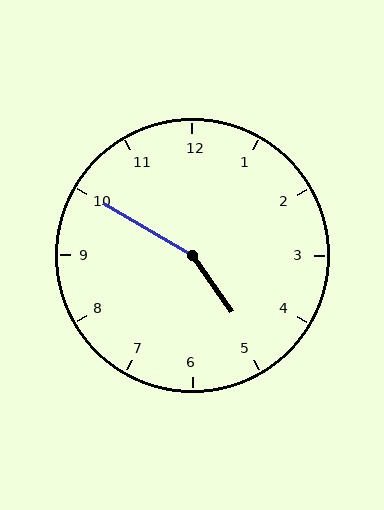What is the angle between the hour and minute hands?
Approximately 155 degrees.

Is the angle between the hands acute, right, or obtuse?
It is obtuse.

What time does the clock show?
4:50.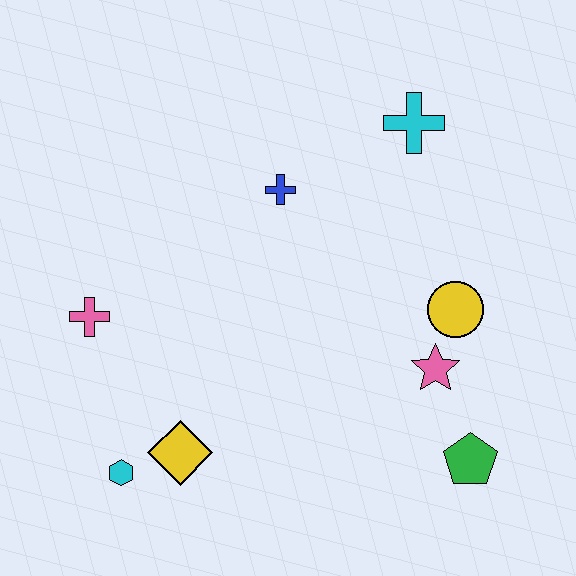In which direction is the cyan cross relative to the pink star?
The cyan cross is above the pink star.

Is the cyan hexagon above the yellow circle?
No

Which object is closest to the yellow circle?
The pink star is closest to the yellow circle.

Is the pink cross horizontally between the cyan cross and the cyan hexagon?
No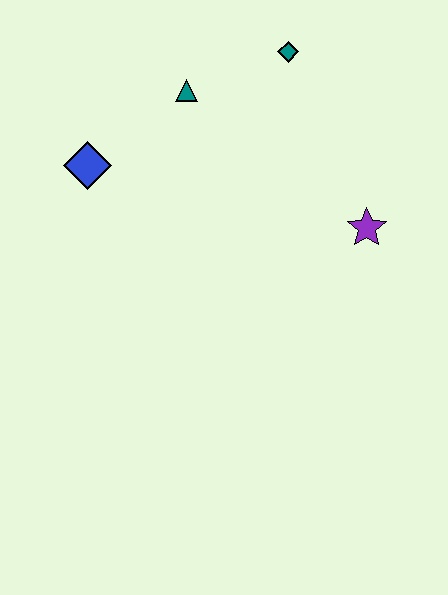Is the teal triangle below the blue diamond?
No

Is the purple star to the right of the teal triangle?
Yes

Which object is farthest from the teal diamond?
The blue diamond is farthest from the teal diamond.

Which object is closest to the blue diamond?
The teal triangle is closest to the blue diamond.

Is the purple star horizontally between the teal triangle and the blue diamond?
No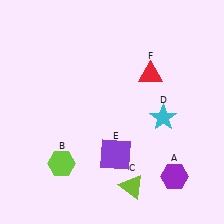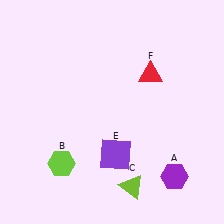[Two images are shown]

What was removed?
The cyan star (D) was removed in Image 2.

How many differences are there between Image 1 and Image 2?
There is 1 difference between the two images.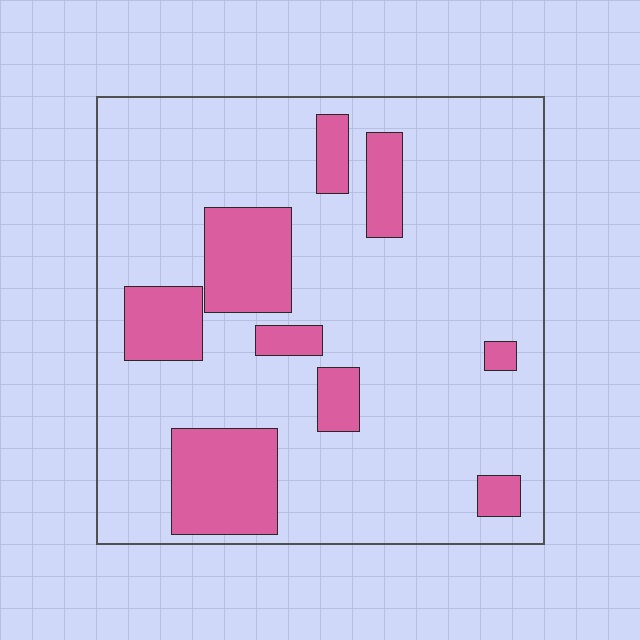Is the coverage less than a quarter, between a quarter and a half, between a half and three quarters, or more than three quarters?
Less than a quarter.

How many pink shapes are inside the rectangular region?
9.